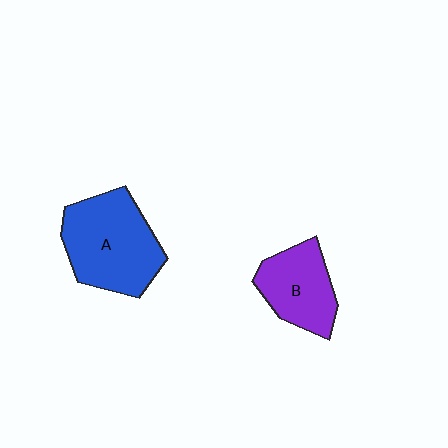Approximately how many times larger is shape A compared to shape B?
Approximately 1.5 times.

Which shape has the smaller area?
Shape B (purple).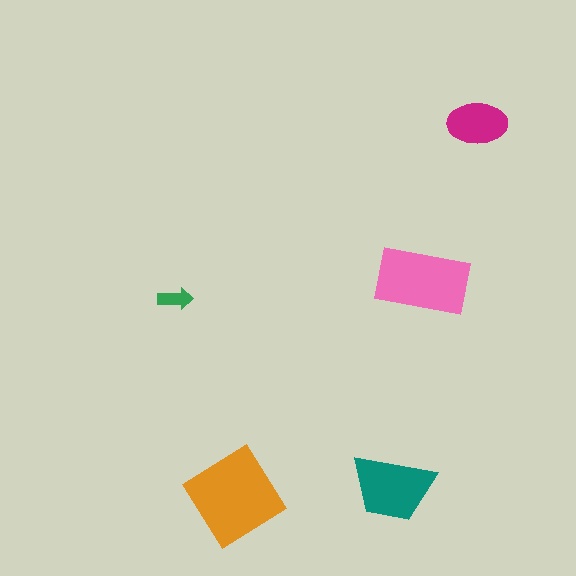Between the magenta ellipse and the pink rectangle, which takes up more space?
The pink rectangle.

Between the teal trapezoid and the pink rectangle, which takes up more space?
The pink rectangle.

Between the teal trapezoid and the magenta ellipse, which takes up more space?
The teal trapezoid.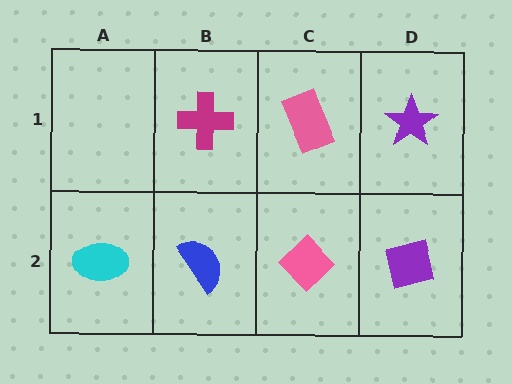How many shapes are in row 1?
3 shapes.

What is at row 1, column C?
A pink rectangle.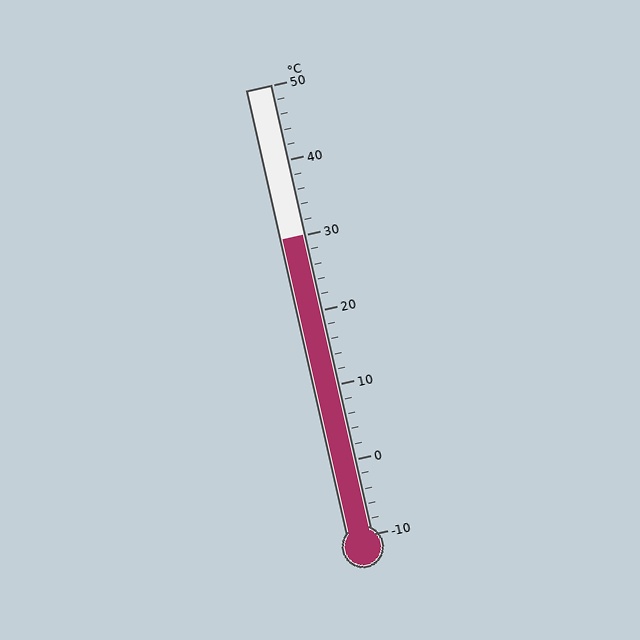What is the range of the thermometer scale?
The thermometer scale ranges from -10°C to 50°C.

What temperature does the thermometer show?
The thermometer shows approximately 30°C.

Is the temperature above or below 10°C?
The temperature is above 10°C.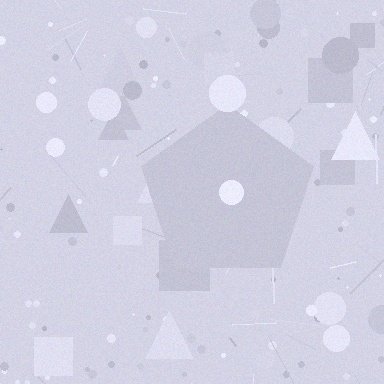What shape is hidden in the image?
A pentagon is hidden in the image.